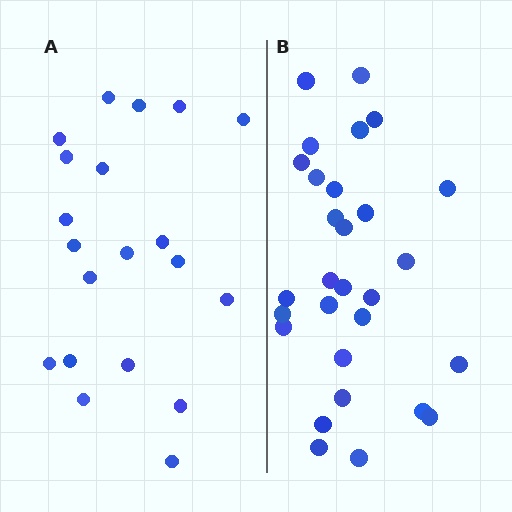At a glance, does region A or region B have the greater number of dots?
Region B (the right region) has more dots.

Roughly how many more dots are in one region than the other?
Region B has roughly 8 or so more dots than region A.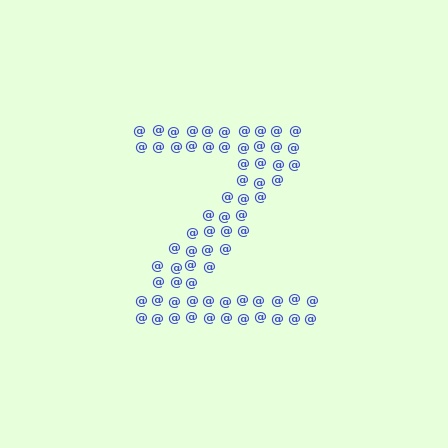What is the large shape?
The large shape is the letter Z.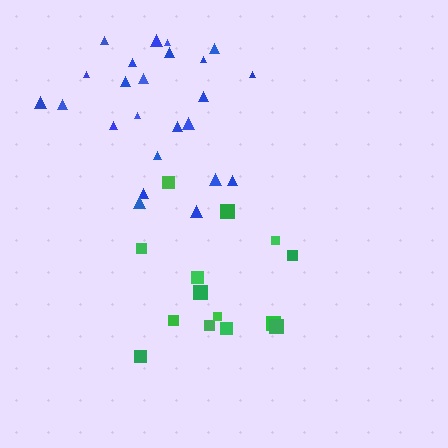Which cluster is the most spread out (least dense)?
Green.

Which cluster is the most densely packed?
Blue.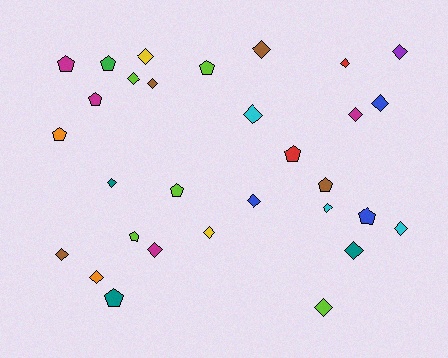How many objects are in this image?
There are 30 objects.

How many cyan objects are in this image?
There are 3 cyan objects.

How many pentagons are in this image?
There are 11 pentagons.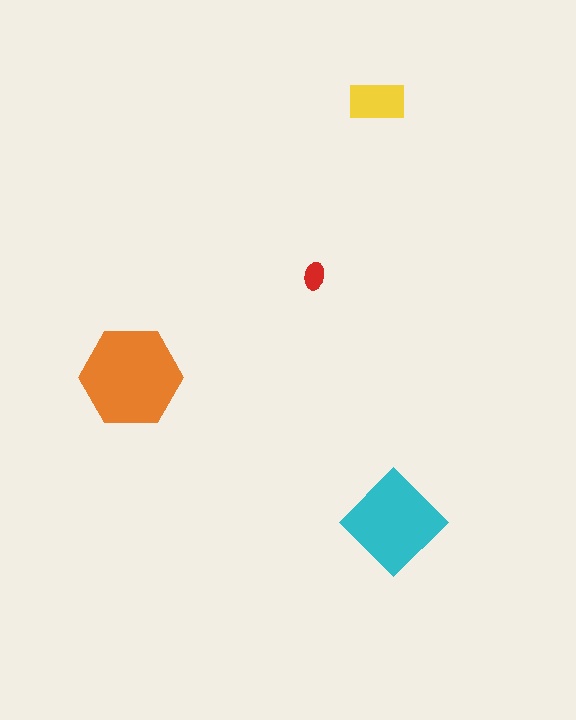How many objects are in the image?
There are 4 objects in the image.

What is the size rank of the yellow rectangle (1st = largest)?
3rd.